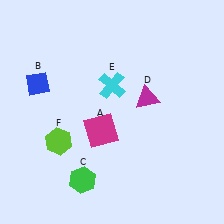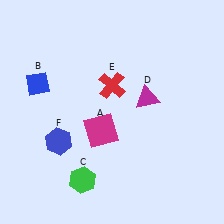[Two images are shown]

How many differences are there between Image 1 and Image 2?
There are 2 differences between the two images.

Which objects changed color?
E changed from cyan to red. F changed from lime to blue.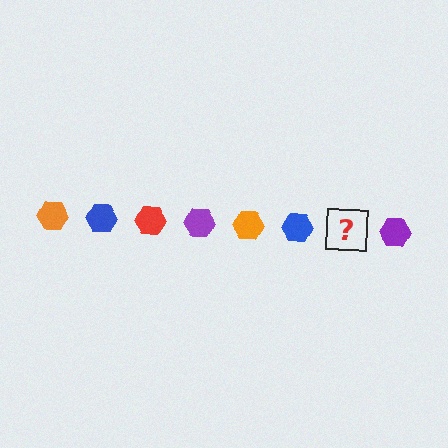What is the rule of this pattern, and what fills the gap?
The rule is that the pattern cycles through orange, blue, red, purple hexagons. The gap should be filled with a red hexagon.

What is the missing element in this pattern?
The missing element is a red hexagon.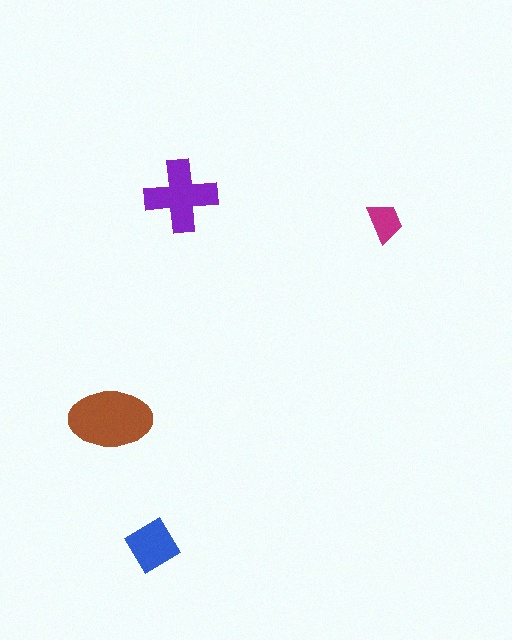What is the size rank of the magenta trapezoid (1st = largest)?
4th.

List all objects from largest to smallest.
The brown ellipse, the purple cross, the blue diamond, the magenta trapezoid.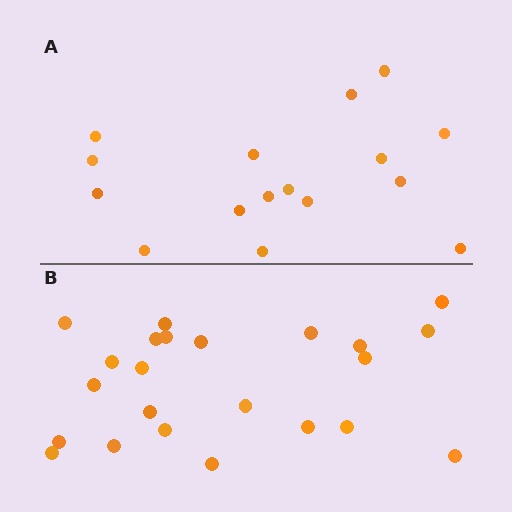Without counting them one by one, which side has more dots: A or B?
Region B (the bottom region) has more dots.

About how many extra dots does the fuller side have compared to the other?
Region B has roughly 8 or so more dots than region A.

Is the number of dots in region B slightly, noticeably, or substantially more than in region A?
Region B has noticeably more, but not dramatically so. The ratio is roughly 1.4 to 1.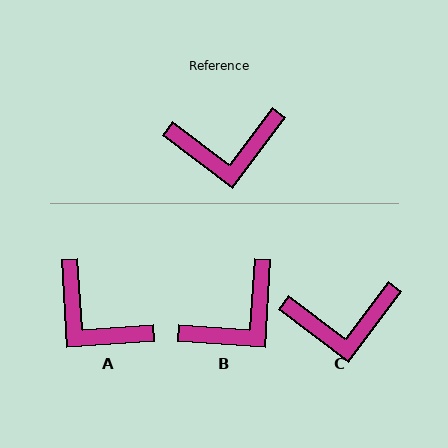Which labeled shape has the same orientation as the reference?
C.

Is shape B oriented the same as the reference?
No, it is off by about 33 degrees.